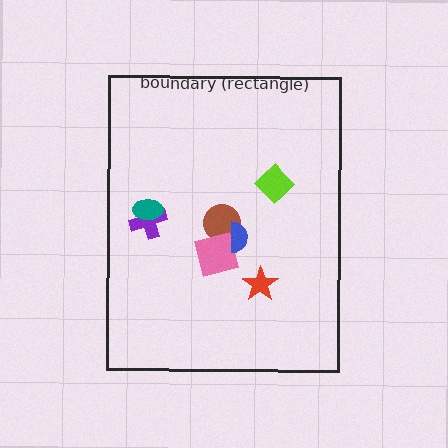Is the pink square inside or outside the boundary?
Inside.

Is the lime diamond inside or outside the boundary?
Inside.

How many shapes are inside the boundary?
7 inside, 0 outside.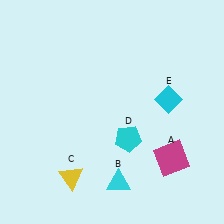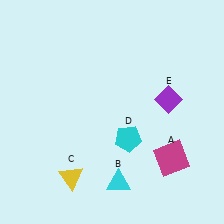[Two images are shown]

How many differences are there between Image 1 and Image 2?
There is 1 difference between the two images.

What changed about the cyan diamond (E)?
In Image 1, E is cyan. In Image 2, it changed to purple.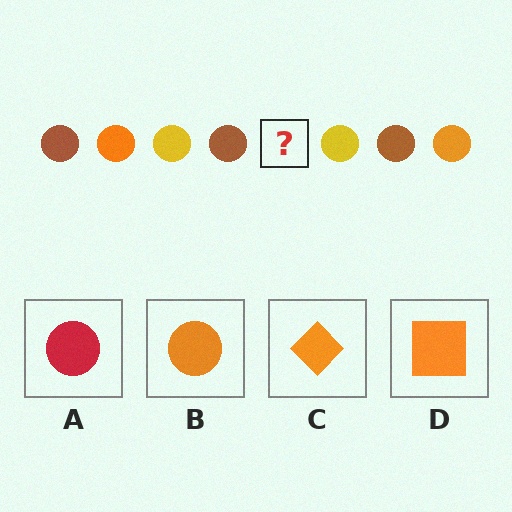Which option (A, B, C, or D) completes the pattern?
B.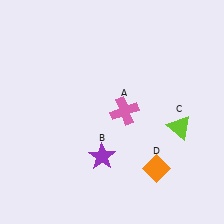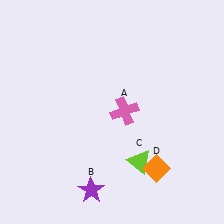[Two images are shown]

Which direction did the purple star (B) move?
The purple star (B) moved down.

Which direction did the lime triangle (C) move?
The lime triangle (C) moved left.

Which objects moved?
The objects that moved are: the purple star (B), the lime triangle (C).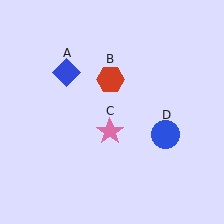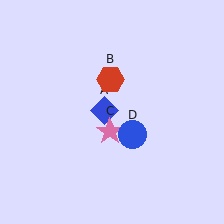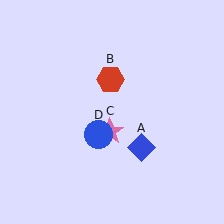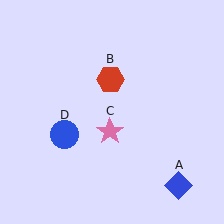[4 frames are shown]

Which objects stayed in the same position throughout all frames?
Red hexagon (object B) and pink star (object C) remained stationary.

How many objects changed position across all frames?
2 objects changed position: blue diamond (object A), blue circle (object D).